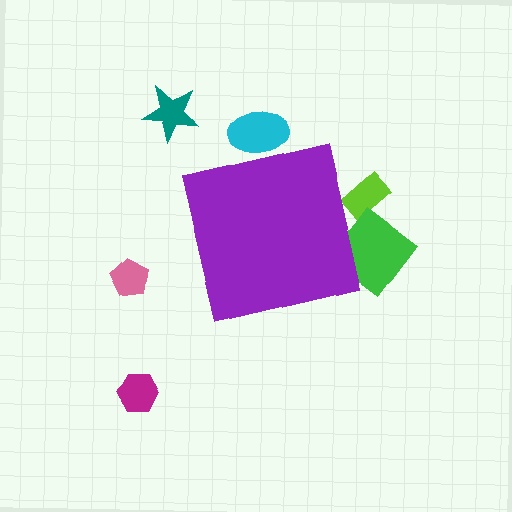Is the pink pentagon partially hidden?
No, the pink pentagon is fully visible.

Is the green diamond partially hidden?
Yes, the green diamond is partially hidden behind the purple square.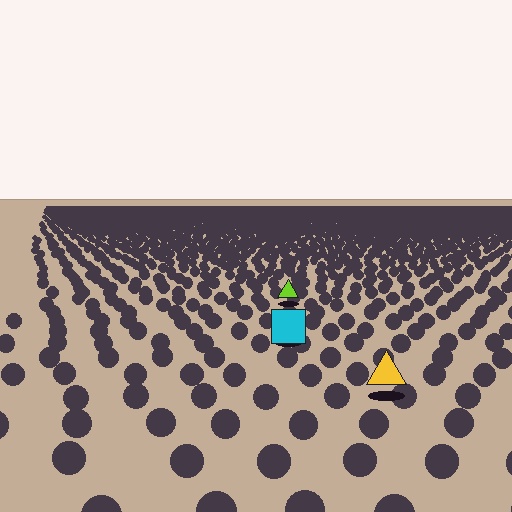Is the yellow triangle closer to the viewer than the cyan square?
Yes. The yellow triangle is closer — you can tell from the texture gradient: the ground texture is coarser near it.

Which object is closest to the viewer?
The yellow triangle is closest. The texture marks near it are larger and more spread out.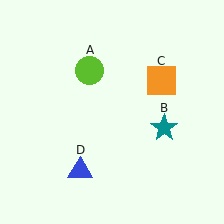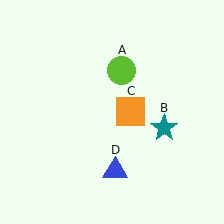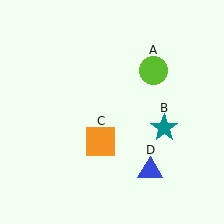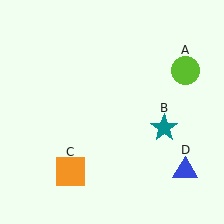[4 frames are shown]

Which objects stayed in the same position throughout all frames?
Teal star (object B) remained stationary.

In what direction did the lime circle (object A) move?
The lime circle (object A) moved right.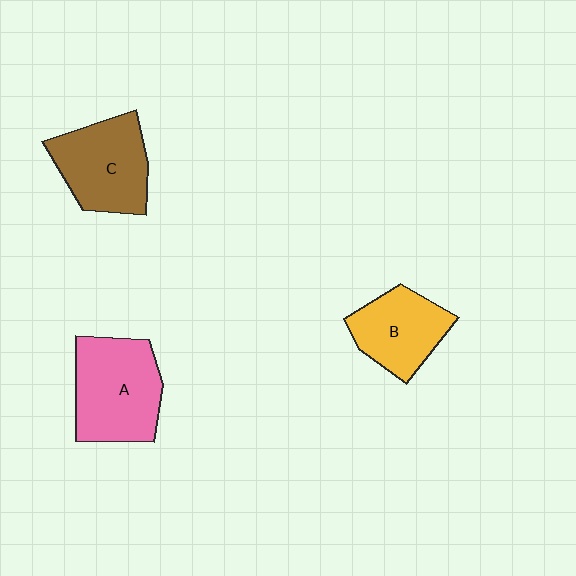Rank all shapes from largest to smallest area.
From largest to smallest: A (pink), C (brown), B (yellow).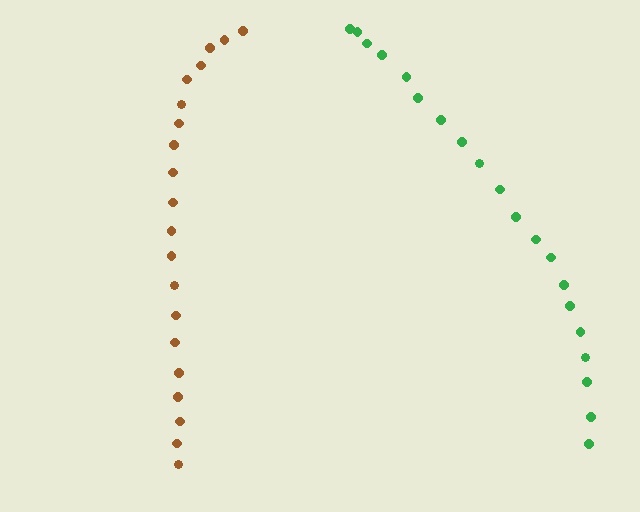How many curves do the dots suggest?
There are 2 distinct paths.